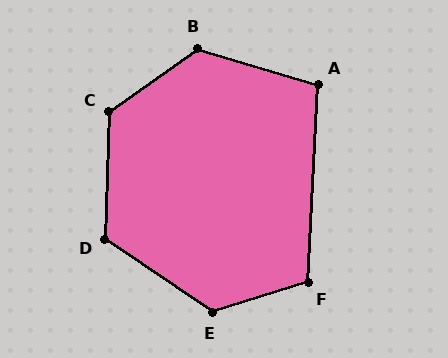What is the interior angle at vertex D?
Approximately 122 degrees (obtuse).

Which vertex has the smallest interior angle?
A, at approximately 104 degrees.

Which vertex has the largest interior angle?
E, at approximately 129 degrees.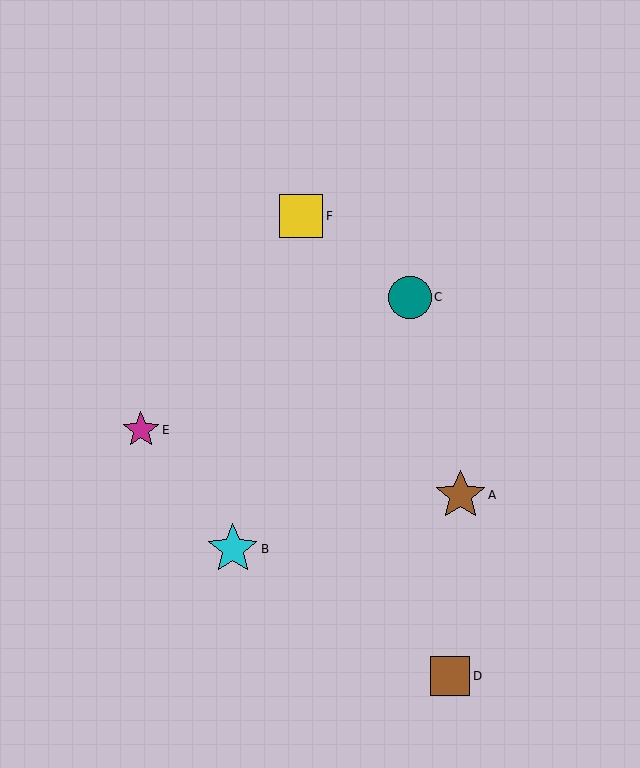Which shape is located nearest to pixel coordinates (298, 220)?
The yellow square (labeled F) at (301, 216) is nearest to that location.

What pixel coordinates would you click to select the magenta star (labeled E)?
Click at (141, 430) to select the magenta star E.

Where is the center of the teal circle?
The center of the teal circle is at (410, 297).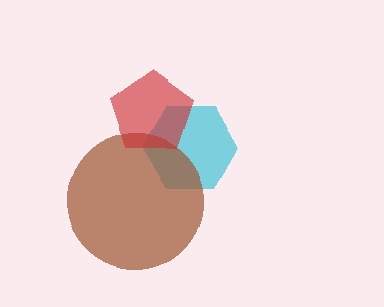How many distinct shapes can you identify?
There are 3 distinct shapes: a cyan hexagon, a brown circle, a red pentagon.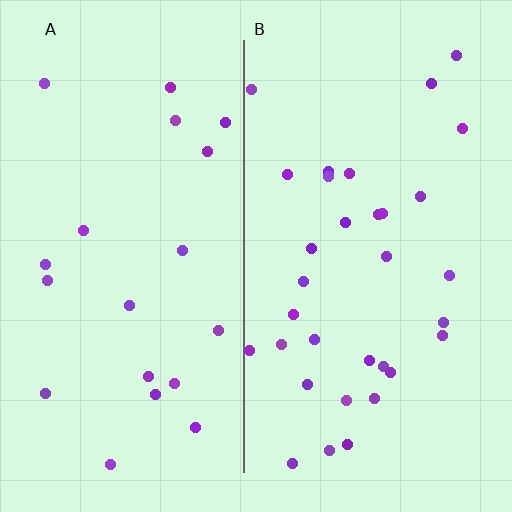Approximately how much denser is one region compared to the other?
Approximately 1.6× — region B over region A.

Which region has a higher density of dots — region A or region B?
B (the right).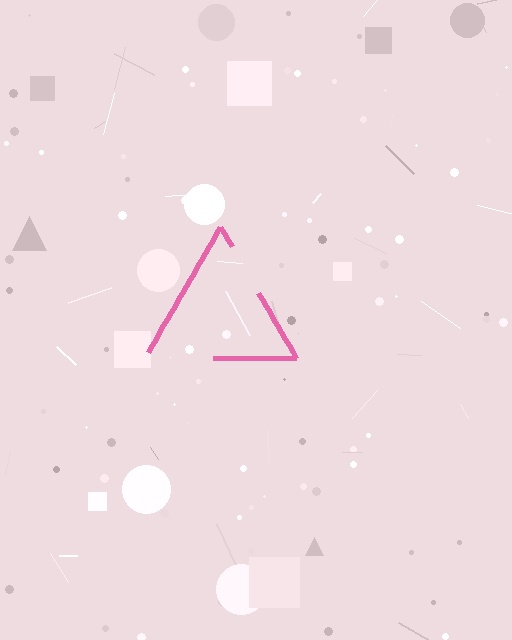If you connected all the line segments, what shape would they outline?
They would outline a triangle.